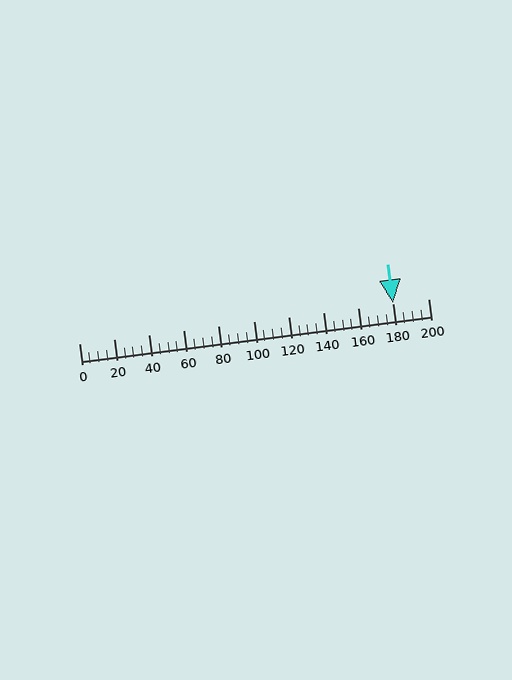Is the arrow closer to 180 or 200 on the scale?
The arrow is closer to 180.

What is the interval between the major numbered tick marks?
The major tick marks are spaced 20 units apart.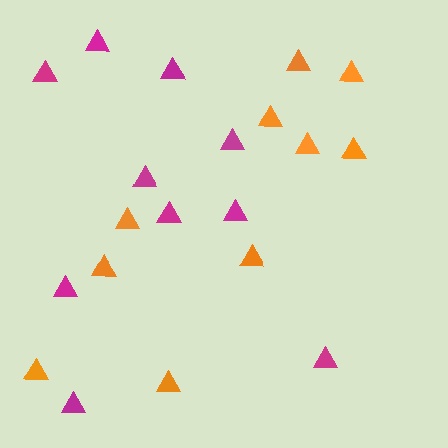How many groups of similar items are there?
There are 2 groups: one group of orange triangles (10) and one group of magenta triangles (10).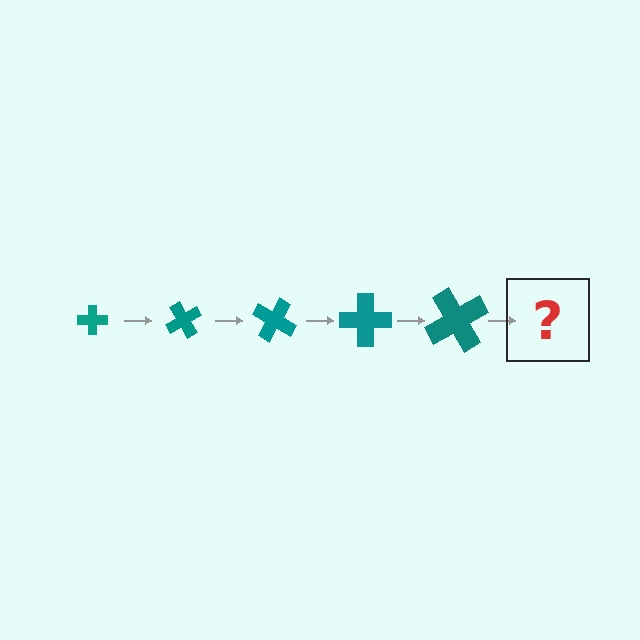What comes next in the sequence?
The next element should be a cross, larger than the previous one and rotated 300 degrees from the start.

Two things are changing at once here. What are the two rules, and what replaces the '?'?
The two rules are that the cross grows larger each step and it rotates 60 degrees each step. The '?' should be a cross, larger than the previous one and rotated 300 degrees from the start.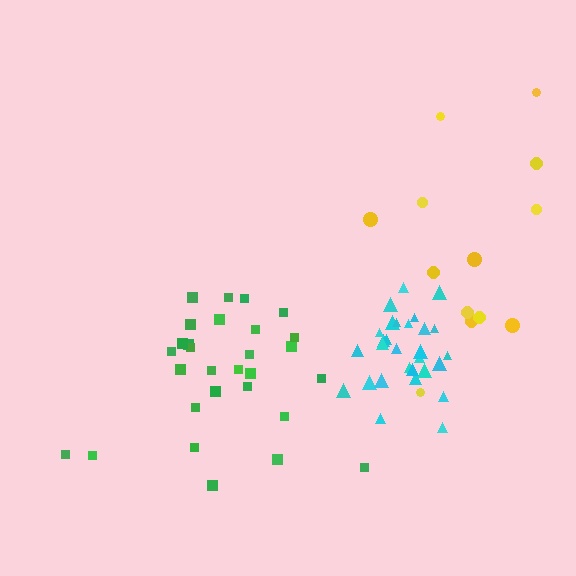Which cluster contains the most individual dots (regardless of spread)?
Green (29).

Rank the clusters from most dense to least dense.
cyan, green, yellow.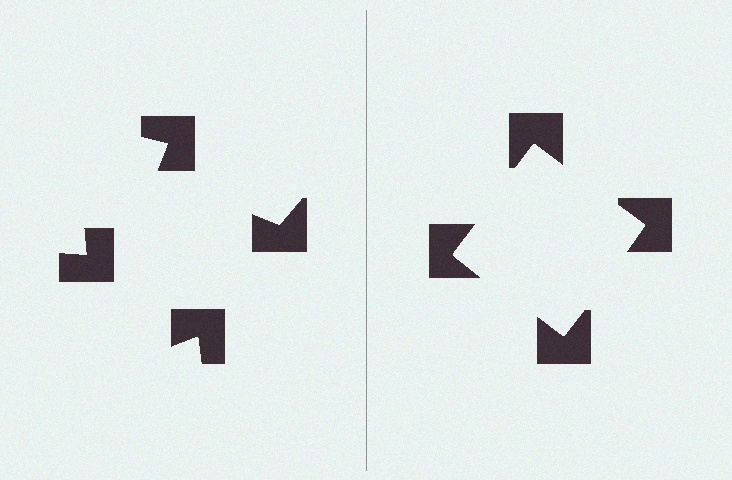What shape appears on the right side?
An illusory square.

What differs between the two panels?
The notched squares are positioned identically on both sides; only the wedge orientations differ. On the right they align to a square; on the left they are misaligned.